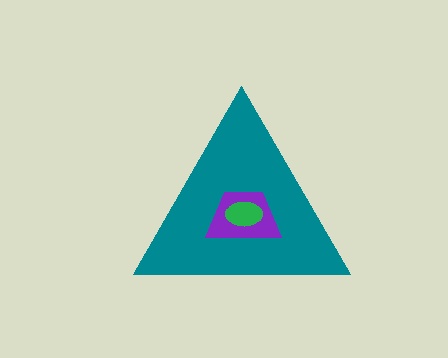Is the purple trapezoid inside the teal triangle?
Yes.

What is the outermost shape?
The teal triangle.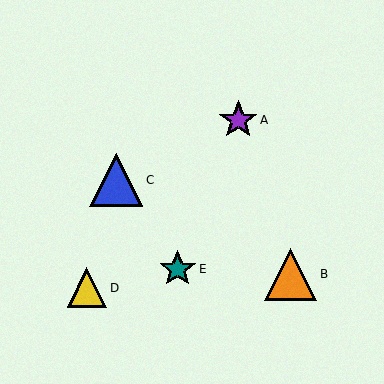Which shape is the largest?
The blue triangle (labeled C) is the largest.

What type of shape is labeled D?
Shape D is a yellow triangle.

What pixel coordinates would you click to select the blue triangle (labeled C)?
Click at (116, 180) to select the blue triangle C.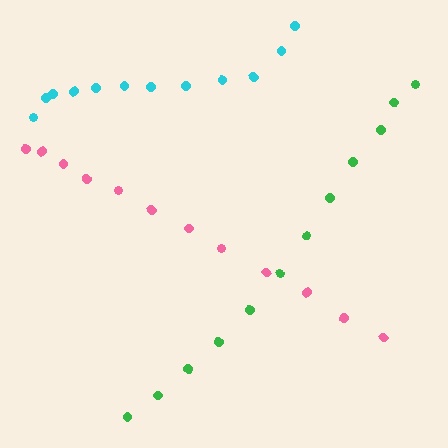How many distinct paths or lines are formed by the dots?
There are 3 distinct paths.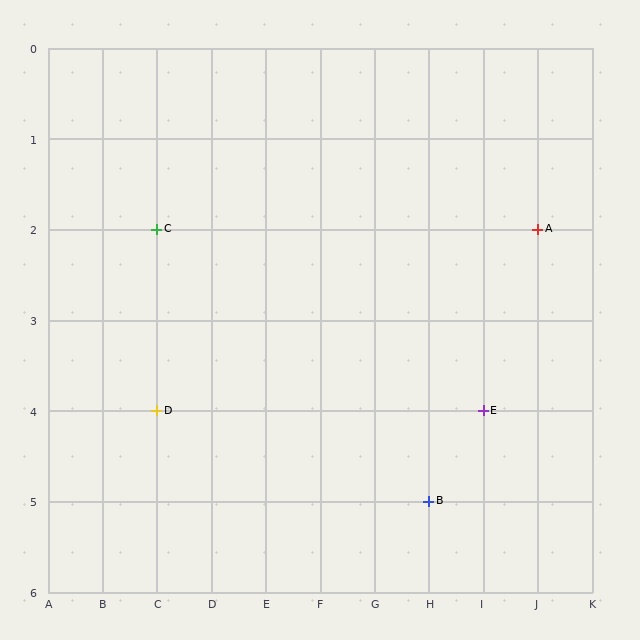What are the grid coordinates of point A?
Point A is at grid coordinates (J, 2).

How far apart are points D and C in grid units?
Points D and C are 2 rows apart.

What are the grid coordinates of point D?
Point D is at grid coordinates (C, 4).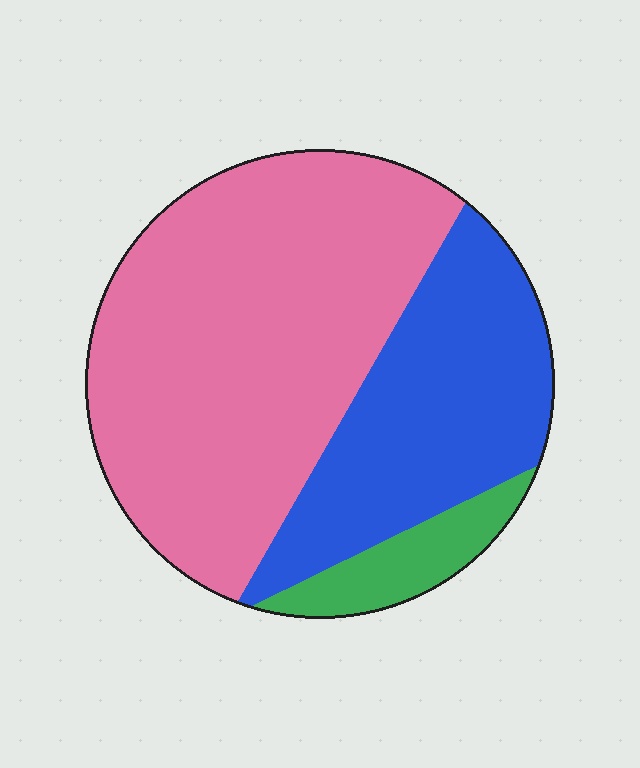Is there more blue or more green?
Blue.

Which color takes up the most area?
Pink, at roughly 60%.